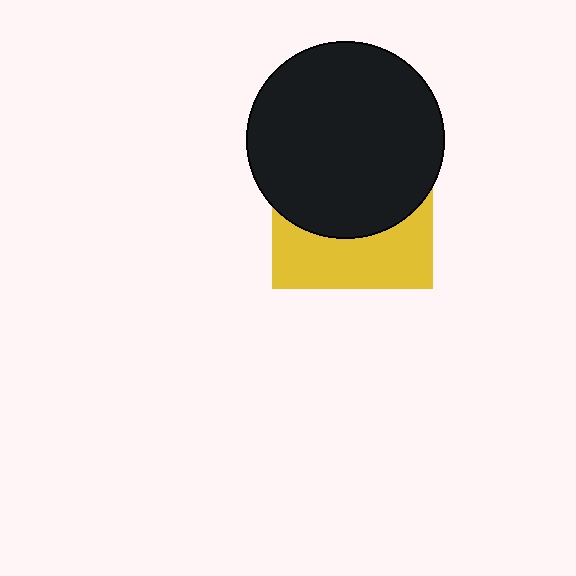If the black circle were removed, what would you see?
You would see the complete yellow square.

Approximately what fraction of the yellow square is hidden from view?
Roughly 61% of the yellow square is hidden behind the black circle.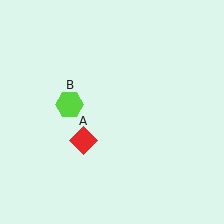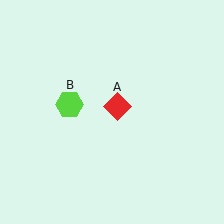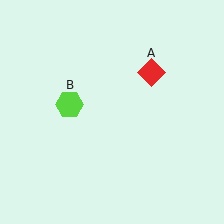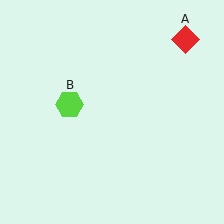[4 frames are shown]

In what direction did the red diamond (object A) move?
The red diamond (object A) moved up and to the right.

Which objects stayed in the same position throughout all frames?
Lime hexagon (object B) remained stationary.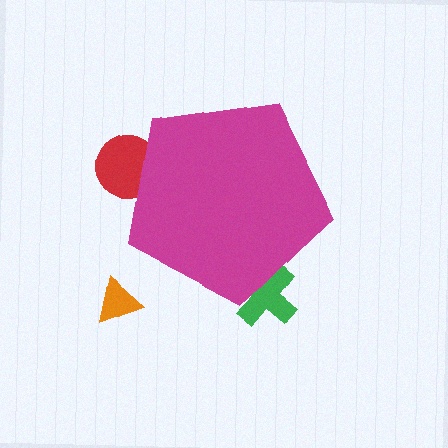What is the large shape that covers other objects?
A magenta pentagon.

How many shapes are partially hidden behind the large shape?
2 shapes are partially hidden.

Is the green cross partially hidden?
Yes, the green cross is partially hidden behind the magenta pentagon.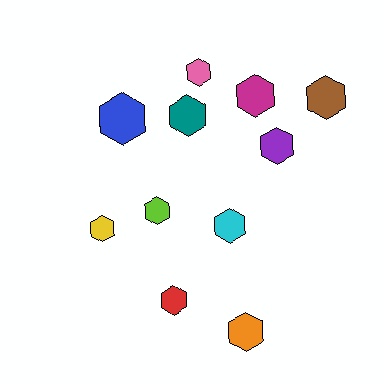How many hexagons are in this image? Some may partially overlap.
There are 11 hexagons.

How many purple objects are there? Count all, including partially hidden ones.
There is 1 purple object.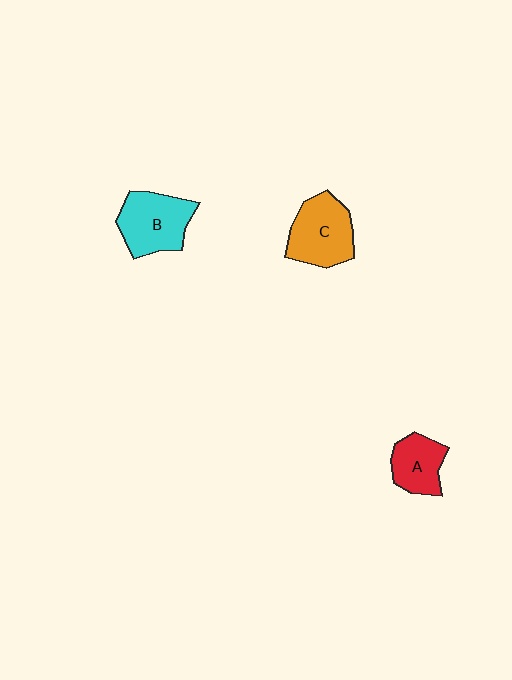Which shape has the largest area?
Shape C (orange).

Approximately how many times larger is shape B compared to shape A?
Approximately 1.4 times.